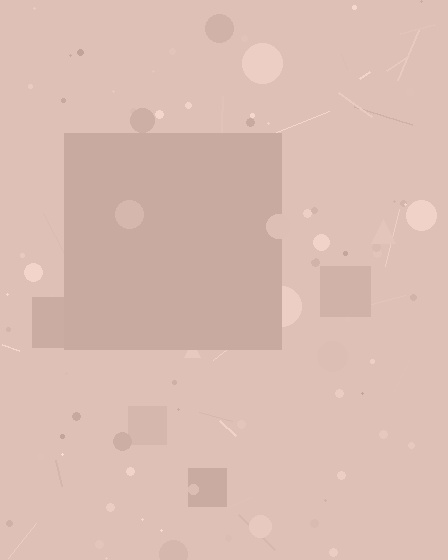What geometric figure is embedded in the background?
A square is embedded in the background.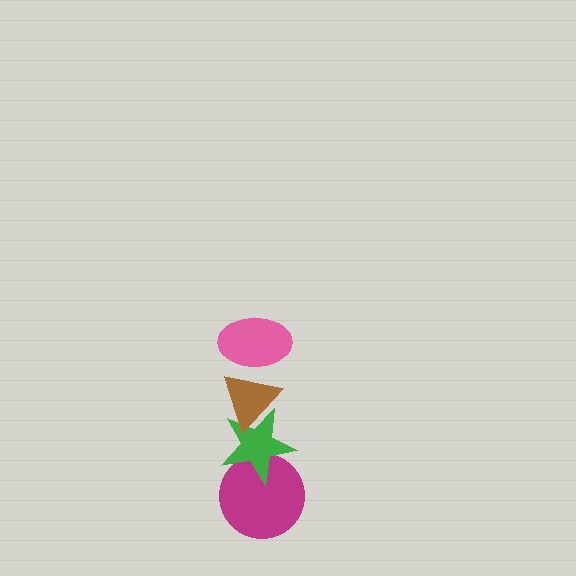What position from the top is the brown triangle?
The brown triangle is 2nd from the top.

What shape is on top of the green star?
The brown triangle is on top of the green star.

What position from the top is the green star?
The green star is 3rd from the top.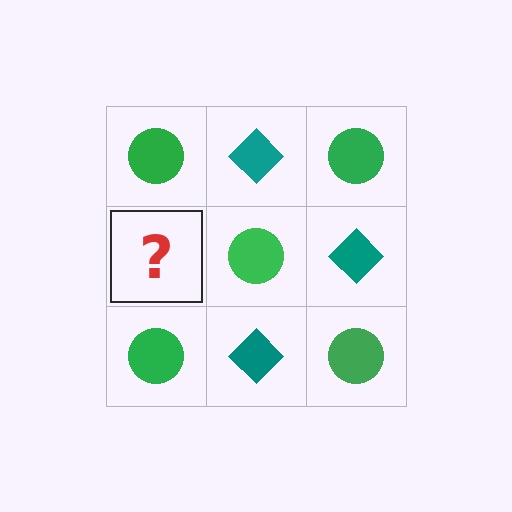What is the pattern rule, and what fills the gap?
The rule is that it alternates green circle and teal diamond in a checkerboard pattern. The gap should be filled with a teal diamond.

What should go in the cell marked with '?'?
The missing cell should contain a teal diamond.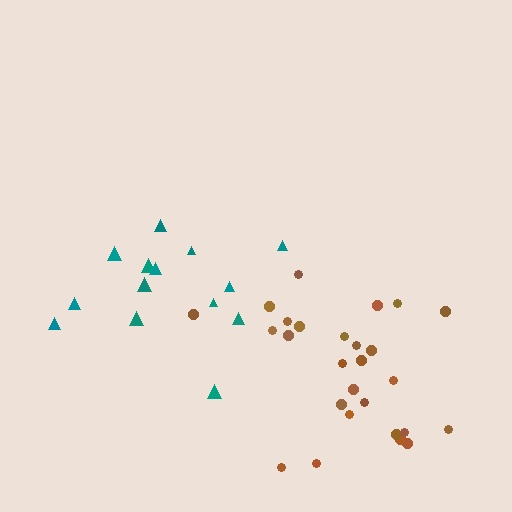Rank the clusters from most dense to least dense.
brown, teal.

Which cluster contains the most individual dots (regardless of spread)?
Brown (27).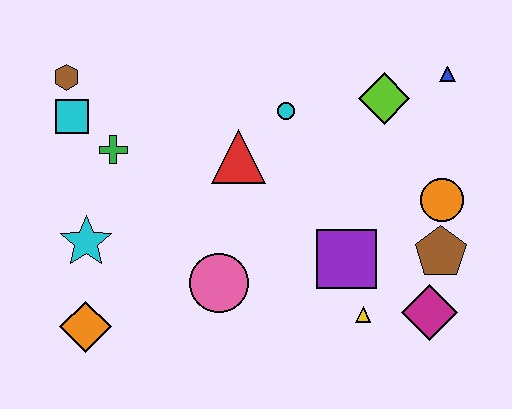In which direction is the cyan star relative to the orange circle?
The cyan star is to the left of the orange circle.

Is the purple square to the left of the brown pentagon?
Yes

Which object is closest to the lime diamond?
The blue triangle is closest to the lime diamond.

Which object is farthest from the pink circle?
The blue triangle is farthest from the pink circle.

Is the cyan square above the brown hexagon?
No